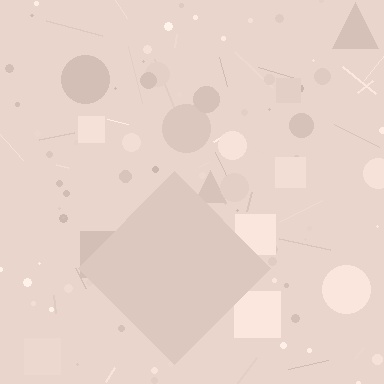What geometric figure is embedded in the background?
A diamond is embedded in the background.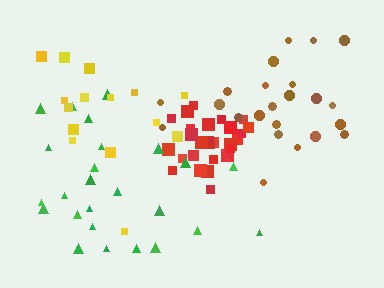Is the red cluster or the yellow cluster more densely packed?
Red.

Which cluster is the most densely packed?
Red.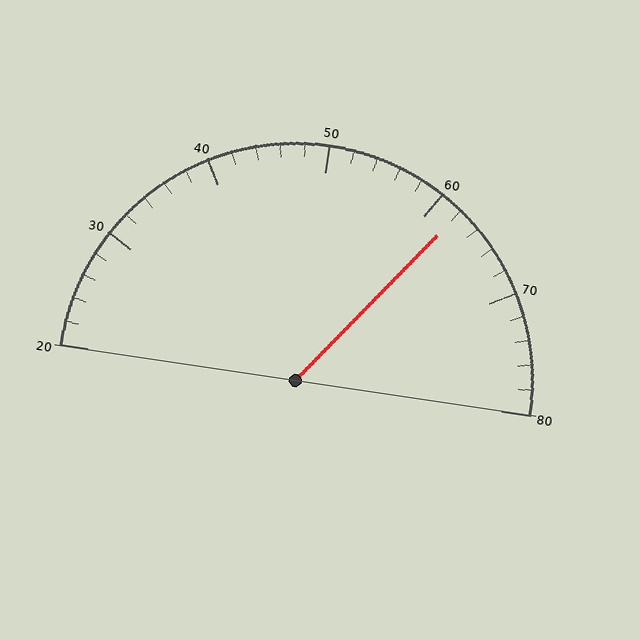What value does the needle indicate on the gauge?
The needle indicates approximately 62.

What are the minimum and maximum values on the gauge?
The gauge ranges from 20 to 80.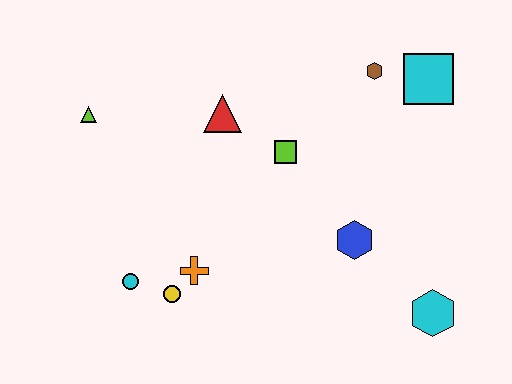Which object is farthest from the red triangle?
The cyan hexagon is farthest from the red triangle.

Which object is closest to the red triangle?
The lime square is closest to the red triangle.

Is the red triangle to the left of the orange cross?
No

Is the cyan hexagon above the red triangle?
No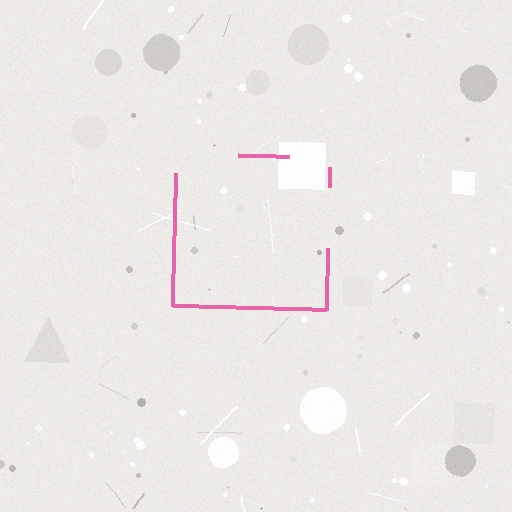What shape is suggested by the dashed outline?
The dashed outline suggests a square.